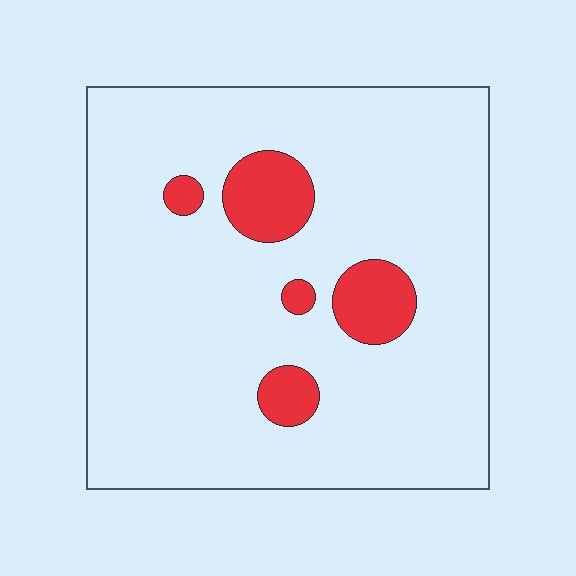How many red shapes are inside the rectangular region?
5.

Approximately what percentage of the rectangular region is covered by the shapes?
Approximately 10%.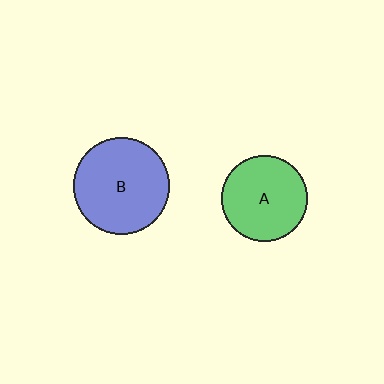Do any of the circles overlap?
No, none of the circles overlap.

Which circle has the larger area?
Circle B (blue).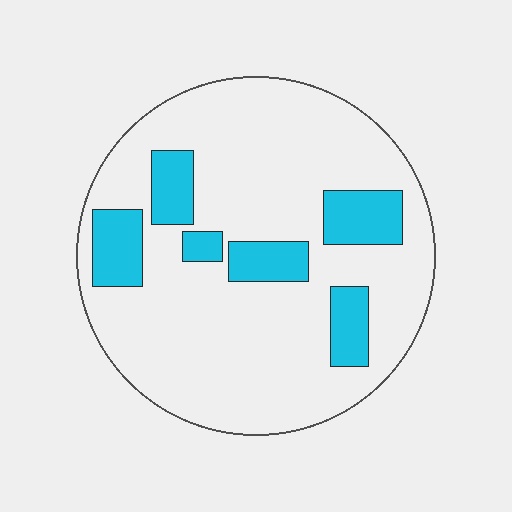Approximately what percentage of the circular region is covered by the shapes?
Approximately 20%.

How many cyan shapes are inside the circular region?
6.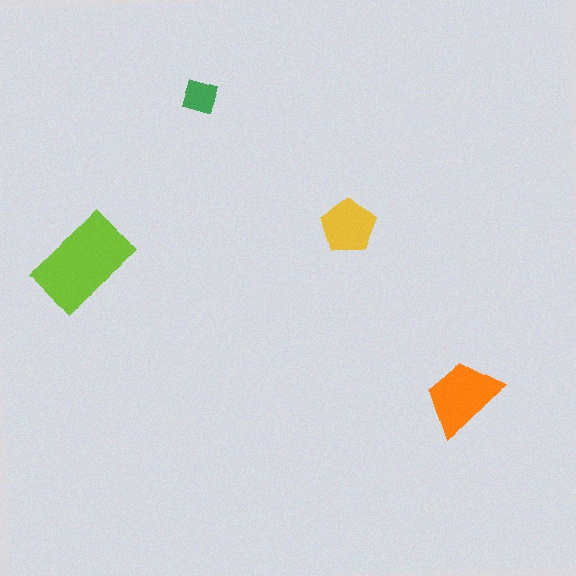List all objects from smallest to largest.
The green diamond, the yellow pentagon, the orange trapezoid, the lime rectangle.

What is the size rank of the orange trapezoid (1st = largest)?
2nd.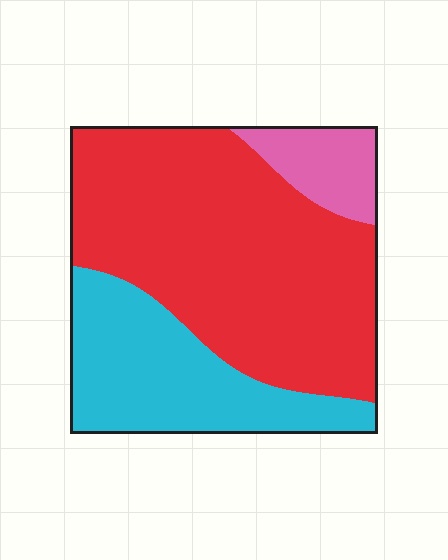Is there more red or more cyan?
Red.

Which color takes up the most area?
Red, at roughly 60%.